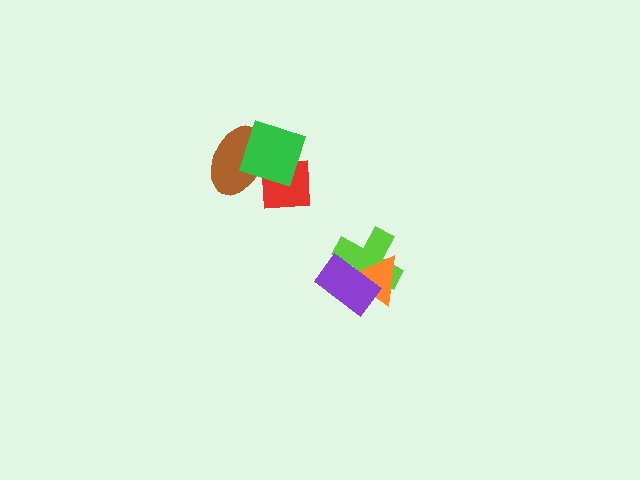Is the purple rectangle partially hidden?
No, no other shape covers it.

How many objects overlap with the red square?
2 objects overlap with the red square.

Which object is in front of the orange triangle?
The purple rectangle is in front of the orange triangle.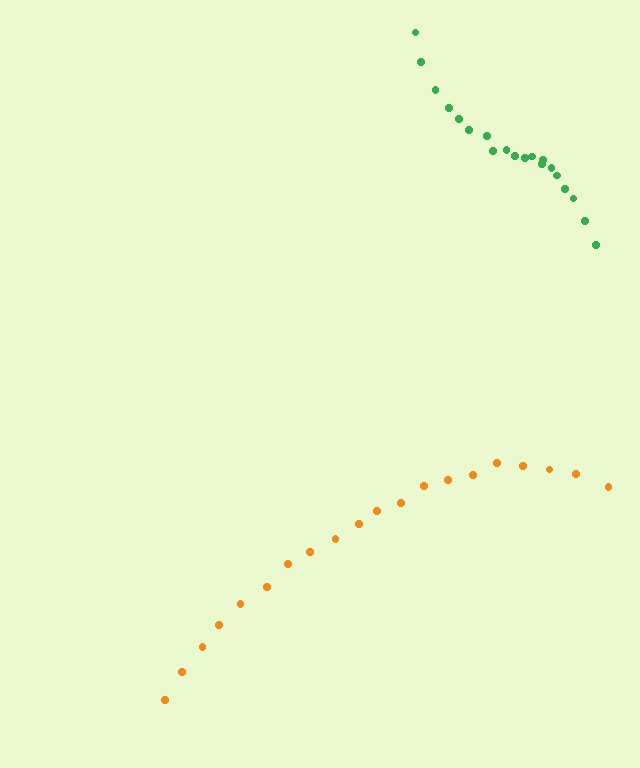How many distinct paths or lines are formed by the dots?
There are 2 distinct paths.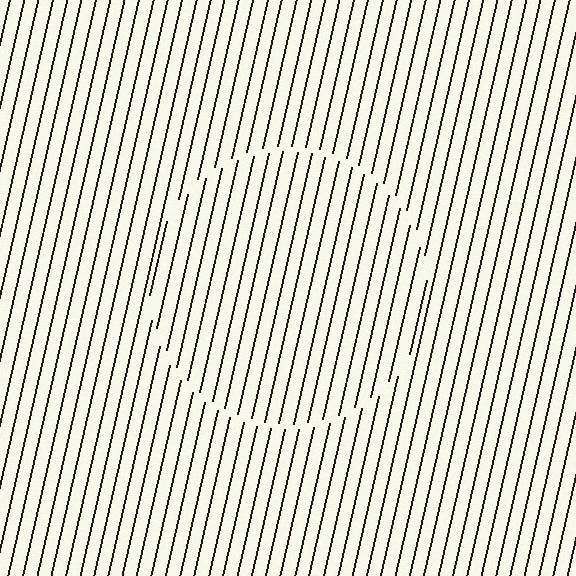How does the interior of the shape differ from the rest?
The interior of the shape contains the same grating, shifted by half a period — the contour is defined by the phase discontinuity where line-ends from the inner and outer gratings abut.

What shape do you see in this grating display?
An illusory circle. The interior of the shape contains the same grating, shifted by half a period — the contour is defined by the phase discontinuity where line-ends from the inner and outer gratings abut.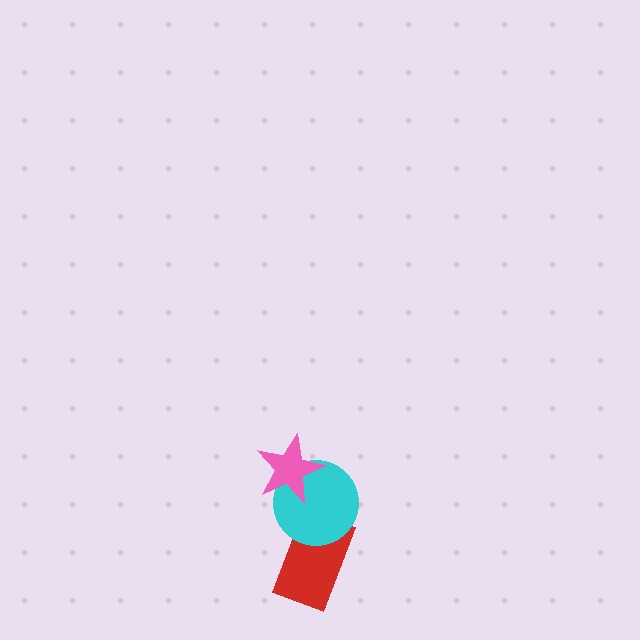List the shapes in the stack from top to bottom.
From top to bottom: the pink star, the cyan circle, the red rectangle.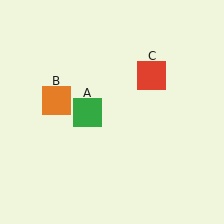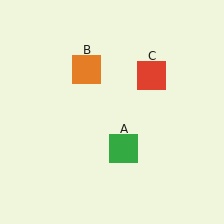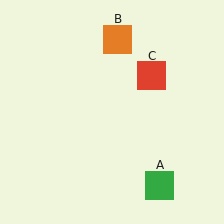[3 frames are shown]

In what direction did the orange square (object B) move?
The orange square (object B) moved up and to the right.